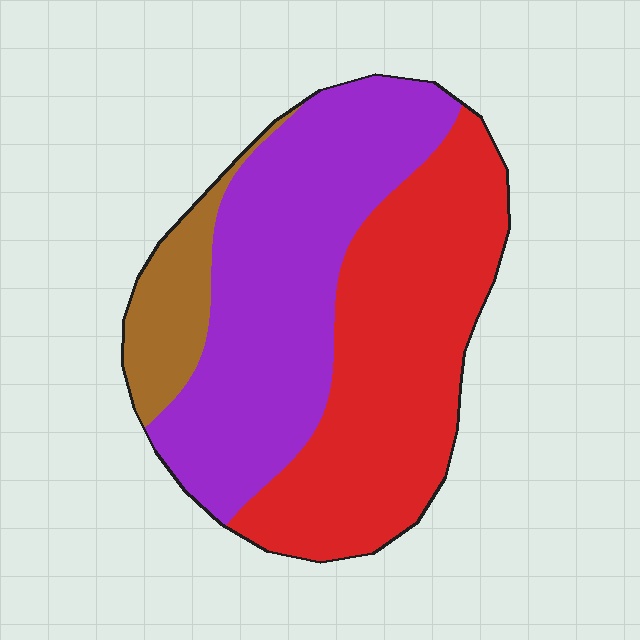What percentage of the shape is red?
Red covers about 45% of the shape.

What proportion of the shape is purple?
Purple takes up between a quarter and a half of the shape.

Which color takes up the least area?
Brown, at roughly 10%.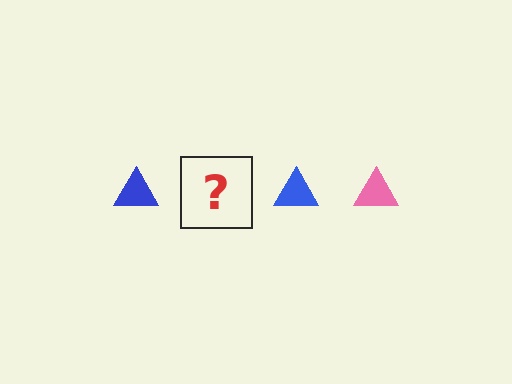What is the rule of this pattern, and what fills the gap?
The rule is that the pattern cycles through blue, pink triangles. The gap should be filled with a pink triangle.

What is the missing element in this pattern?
The missing element is a pink triangle.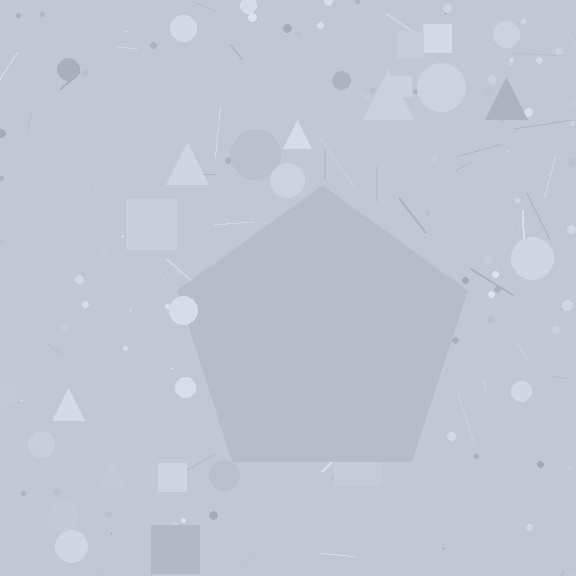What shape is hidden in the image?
A pentagon is hidden in the image.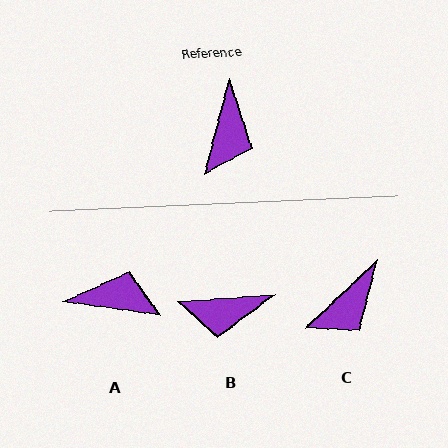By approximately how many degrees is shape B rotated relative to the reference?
Approximately 71 degrees clockwise.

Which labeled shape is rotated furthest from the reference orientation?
A, about 96 degrees away.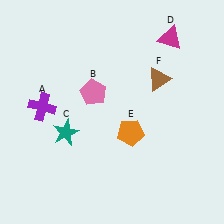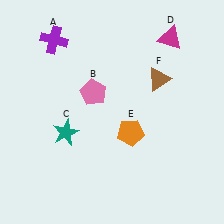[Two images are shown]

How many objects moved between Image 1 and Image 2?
1 object moved between the two images.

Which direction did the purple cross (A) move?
The purple cross (A) moved up.